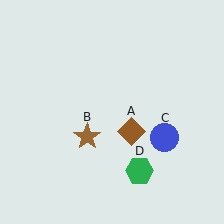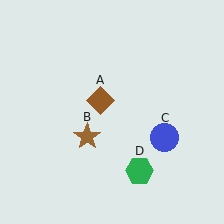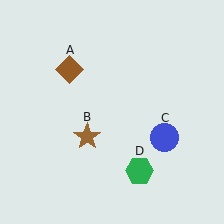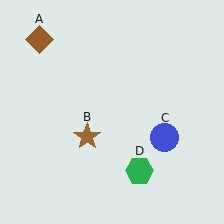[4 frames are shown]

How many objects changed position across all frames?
1 object changed position: brown diamond (object A).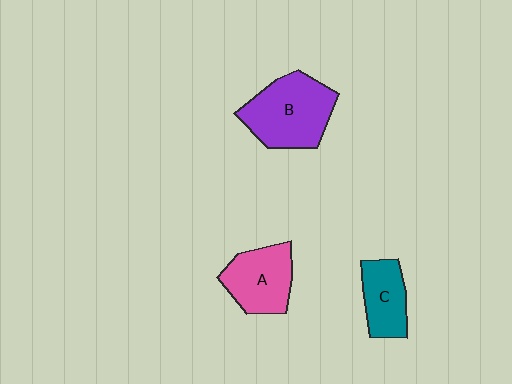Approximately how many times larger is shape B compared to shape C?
Approximately 1.7 times.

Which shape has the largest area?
Shape B (purple).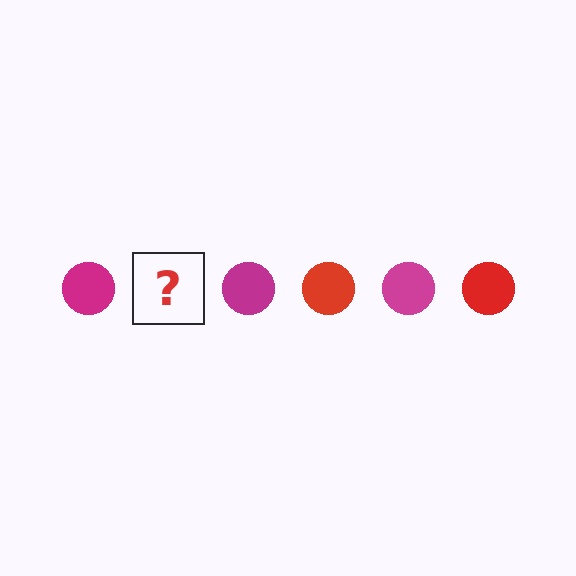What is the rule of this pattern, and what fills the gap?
The rule is that the pattern cycles through magenta, red circles. The gap should be filled with a red circle.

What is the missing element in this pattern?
The missing element is a red circle.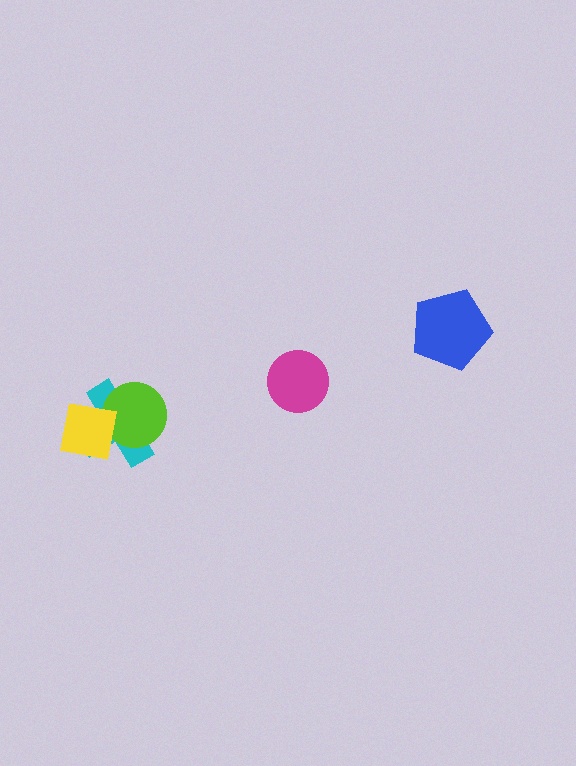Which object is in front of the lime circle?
The yellow square is in front of the lime circle.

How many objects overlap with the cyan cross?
2 objects overlap with the cyan cross.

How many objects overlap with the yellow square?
2 objects overlap with the yellow square.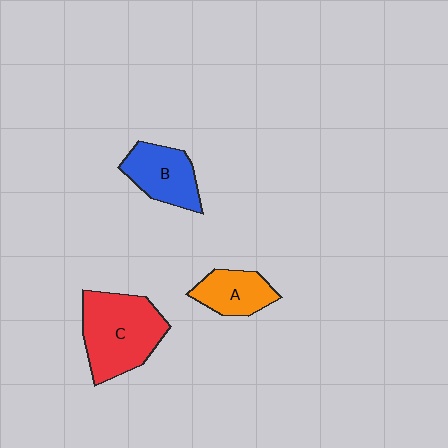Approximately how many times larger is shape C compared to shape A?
Approximately 1.9 times.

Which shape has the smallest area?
Shape A (orange).